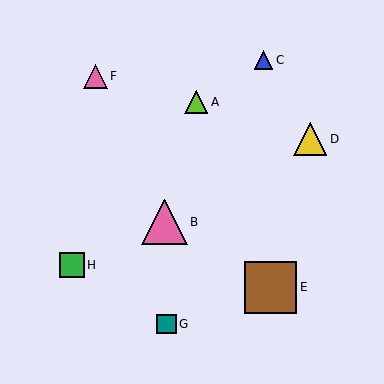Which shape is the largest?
The brown square (labeled E) is the largest.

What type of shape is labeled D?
Shape D is a yellow triangle.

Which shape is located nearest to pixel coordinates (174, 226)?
The pink triangle (labeled B) at (164, 222) is nearest to that location.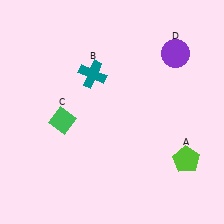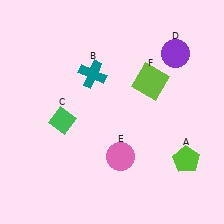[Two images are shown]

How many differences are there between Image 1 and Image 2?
There are 2 differences between the two images.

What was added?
A pink circle (E), a lime square (F) were added in Image 2.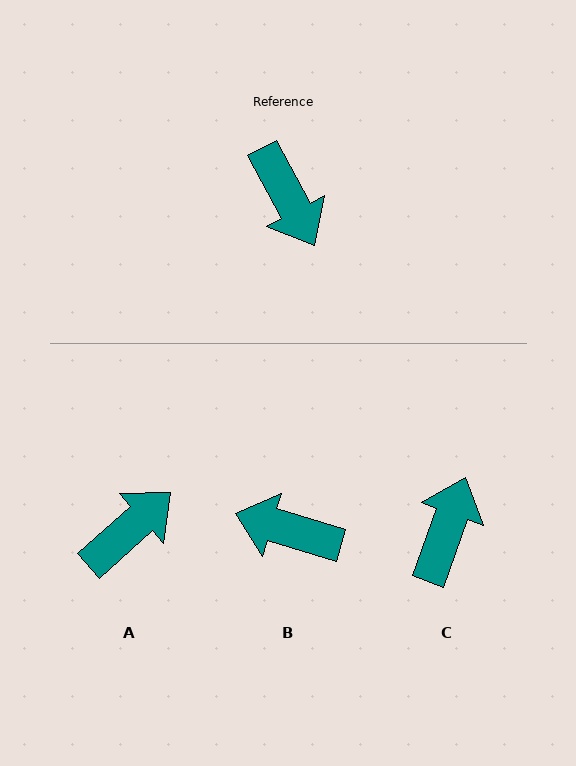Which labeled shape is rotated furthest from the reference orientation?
B, about 135 degrees away.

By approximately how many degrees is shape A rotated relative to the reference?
Approximately 103 degrees counter-clockwise.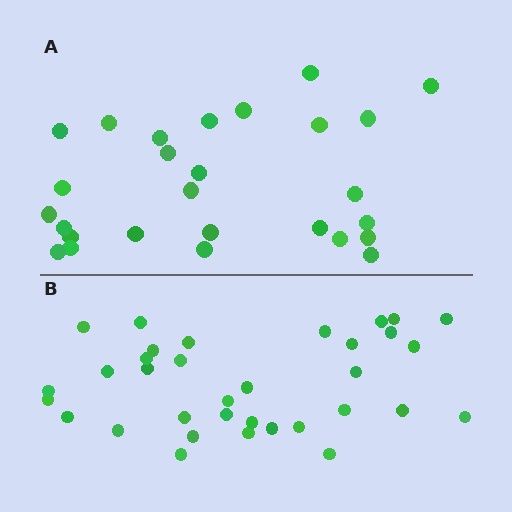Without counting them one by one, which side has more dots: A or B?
Region B (the bottom region) has more dots.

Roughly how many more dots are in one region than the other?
Region B has roughly 8 or so more dots than region A.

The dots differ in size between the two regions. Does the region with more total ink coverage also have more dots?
No. Region A has more total ink coverage because its dots are larger, but region B actually contains more individual dots. Total area can be misleading — the number of items is what matters here.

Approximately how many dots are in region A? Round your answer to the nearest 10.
About 30 dots. (The exact count is 27, which rounds to 30.)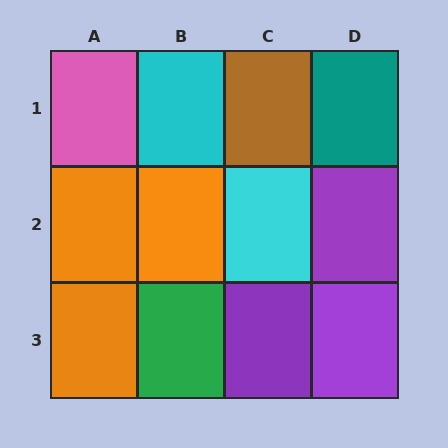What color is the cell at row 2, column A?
Orange.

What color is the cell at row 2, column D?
Purple.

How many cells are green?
1 cell is green.